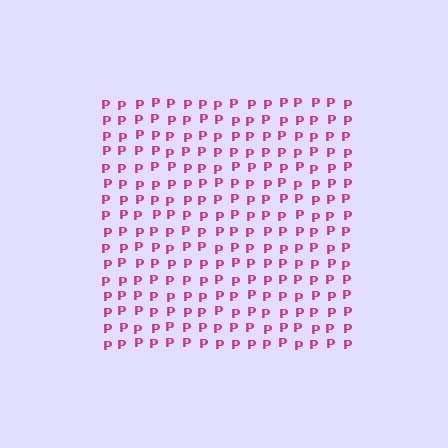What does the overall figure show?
The overall figure shows a square.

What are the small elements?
The small elements are letter P's.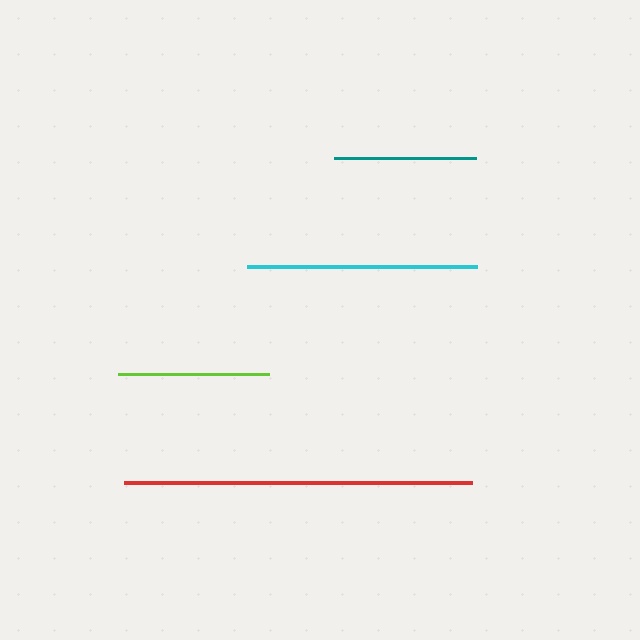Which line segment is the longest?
The red line is the longest at approximately 348 pixels.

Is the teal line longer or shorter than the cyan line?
The cyan line is longer than the teal line.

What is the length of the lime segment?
The lime segment is approximately 151 pixels long.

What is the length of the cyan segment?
The cyan segment is approximately 231 pixels long.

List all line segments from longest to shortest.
From longest to shortest: red, cyan, lime, teal.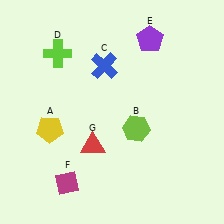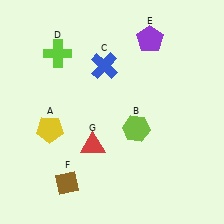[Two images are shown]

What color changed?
The diamond (F) changed from magenta in Image 1 to brown in Image 2.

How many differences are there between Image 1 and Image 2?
There is 1 difference between the two images.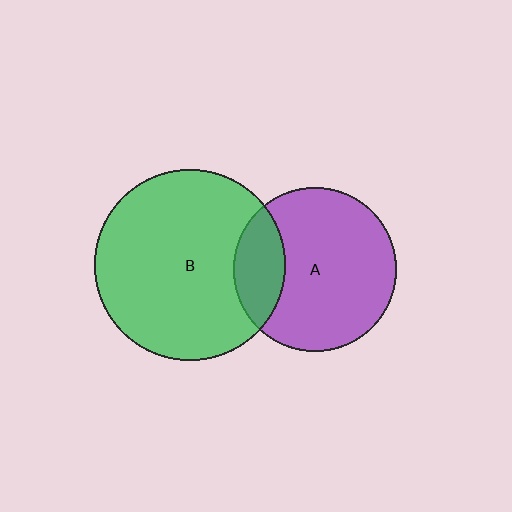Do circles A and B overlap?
Yes.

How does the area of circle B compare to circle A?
Approximately 1.4 times.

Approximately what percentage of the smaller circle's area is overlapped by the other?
Approximately 20%.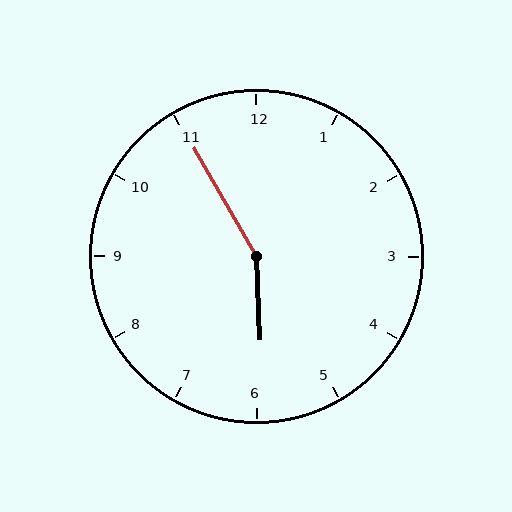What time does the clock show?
5:55.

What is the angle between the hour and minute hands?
Approximately 152 degrees.